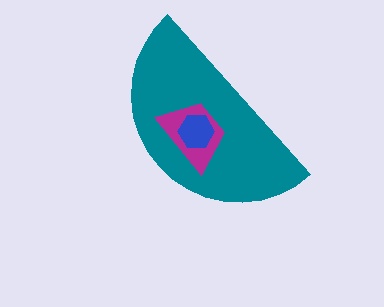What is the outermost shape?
The teal semicircle.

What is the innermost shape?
The blue hexagon.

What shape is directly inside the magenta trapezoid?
The blue hexagon.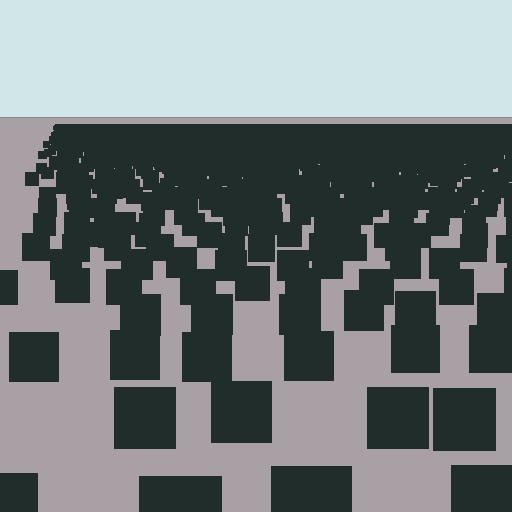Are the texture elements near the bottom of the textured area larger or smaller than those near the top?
Larger. Near the bottom, elements are closer to the viewer and appear at a bigger on-screen size.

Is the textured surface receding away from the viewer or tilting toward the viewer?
The surface is receding away from the viewer. Texture elements get smaller and denser toward the top.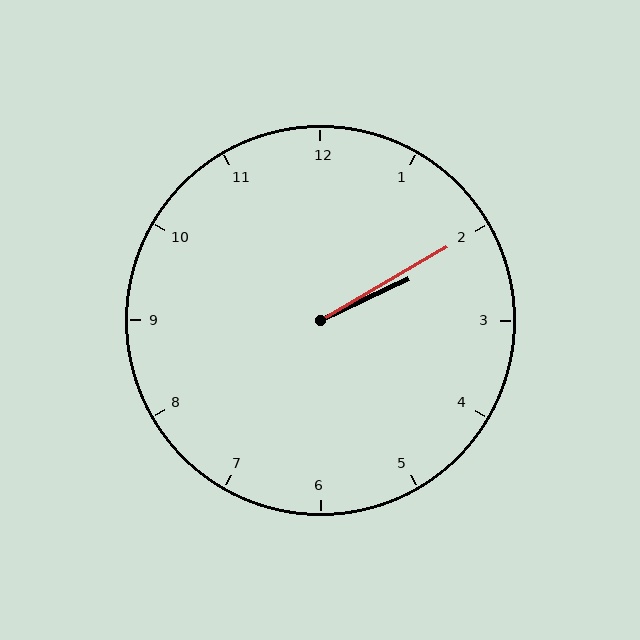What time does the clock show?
2:10.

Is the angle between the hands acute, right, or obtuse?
It is acute.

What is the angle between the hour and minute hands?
Approximately 5 degrees.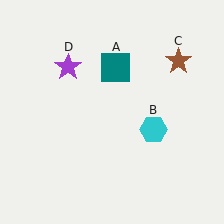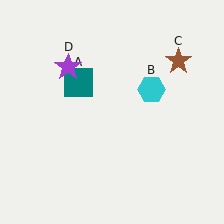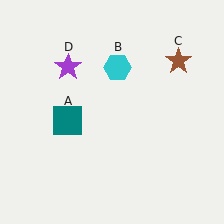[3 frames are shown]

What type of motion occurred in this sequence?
The teal square (object A), cyan hexagon (object B) rotated counterclockwise around the center of the scene.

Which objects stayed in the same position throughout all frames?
Brown star (object C) and purple star (object D) remained stationary.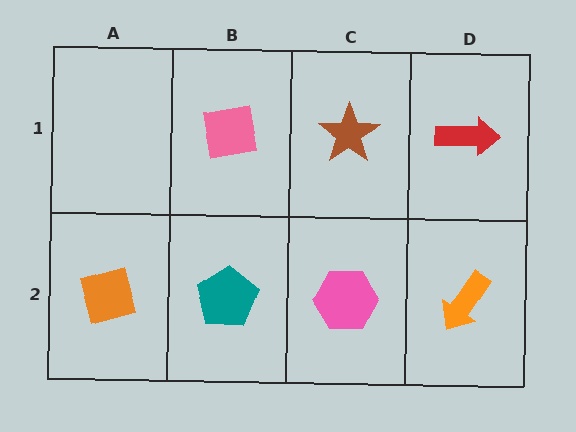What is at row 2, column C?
A pink hexagon.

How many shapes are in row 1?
3 shapes.